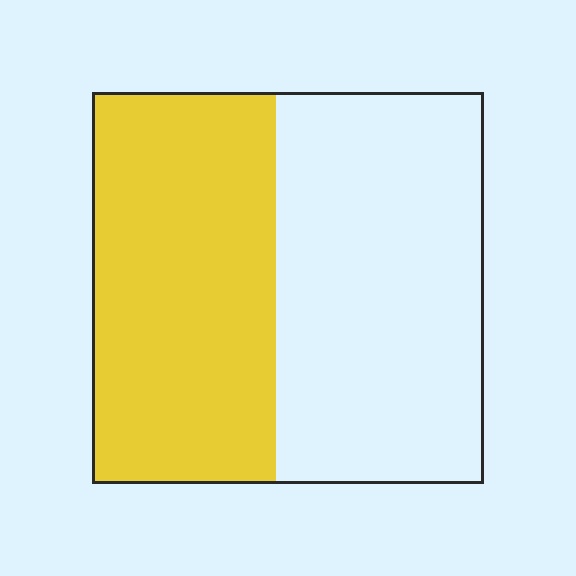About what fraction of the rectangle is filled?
About one half (1/2).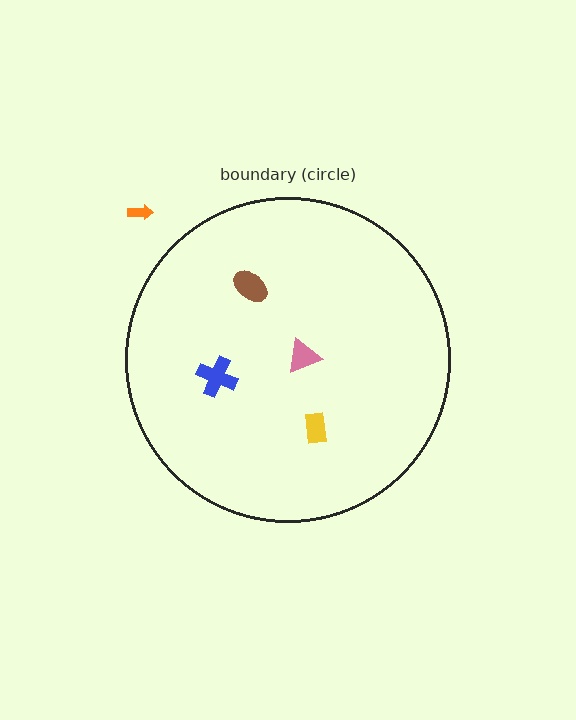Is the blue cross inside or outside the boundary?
Inside.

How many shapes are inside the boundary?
4 inside, 1 outside.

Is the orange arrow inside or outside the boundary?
Outside.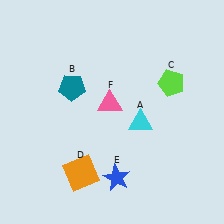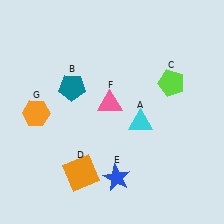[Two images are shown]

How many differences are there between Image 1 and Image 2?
There is 1 difference between the two images.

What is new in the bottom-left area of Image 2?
An orange hexagon (G) was added in the bottom-left area of Image 2.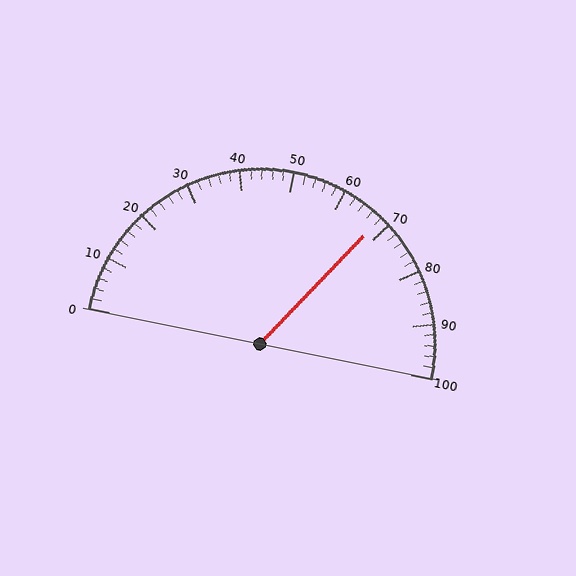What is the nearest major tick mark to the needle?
The nearest major tick mark is 70.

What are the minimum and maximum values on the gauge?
The gauge ranges from 0 to 100.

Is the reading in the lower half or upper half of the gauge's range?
The reading is in the upper half of the range (0 to 100).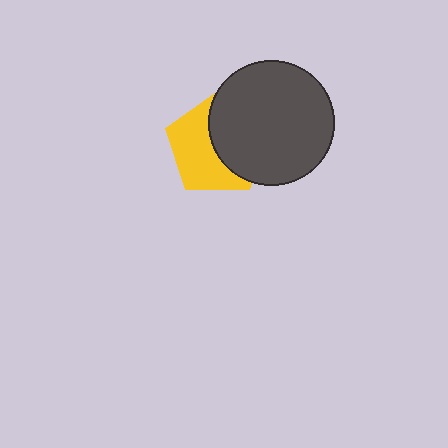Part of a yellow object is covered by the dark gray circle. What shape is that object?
It is a pentagon.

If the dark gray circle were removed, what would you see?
You would see the complete yellow pentagon.